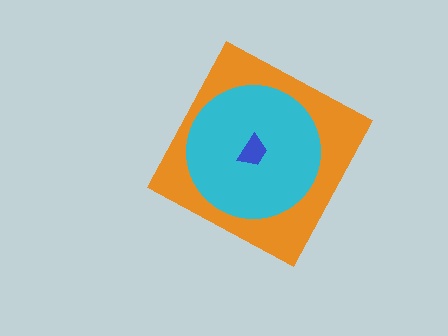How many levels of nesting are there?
3.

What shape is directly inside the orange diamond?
The cyan circle.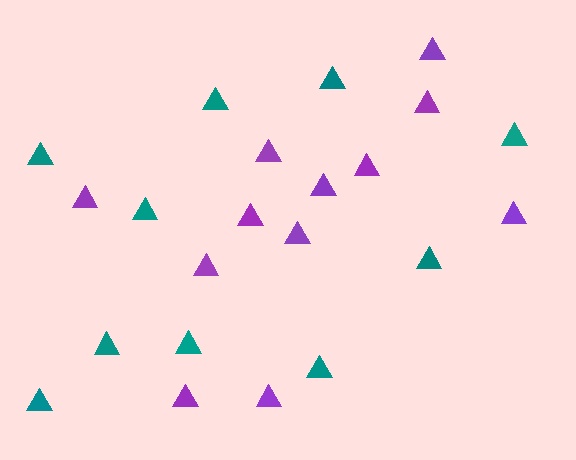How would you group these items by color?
There are 2 groups: one group of purple triangles (12) and one group of teal triangles (10).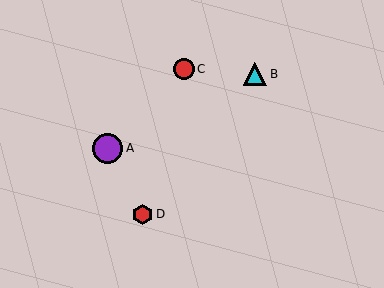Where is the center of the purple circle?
The center of the purple circle is at (108, 148).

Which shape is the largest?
The purple circle (labeled A) is the largest.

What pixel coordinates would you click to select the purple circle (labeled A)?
Click at (108, 148) to select the purple circle A.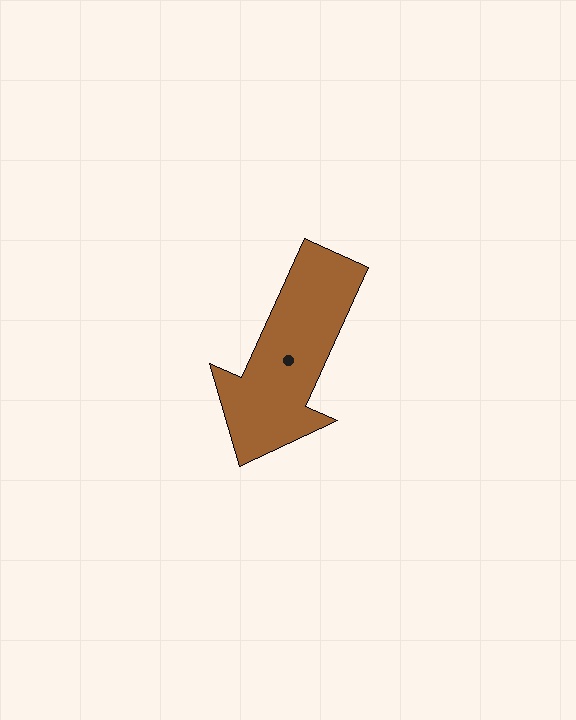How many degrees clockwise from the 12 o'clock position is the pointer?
Approximately 204 degrees.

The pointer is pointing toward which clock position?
Roughly 7 o'clock.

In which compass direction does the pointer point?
Southwest.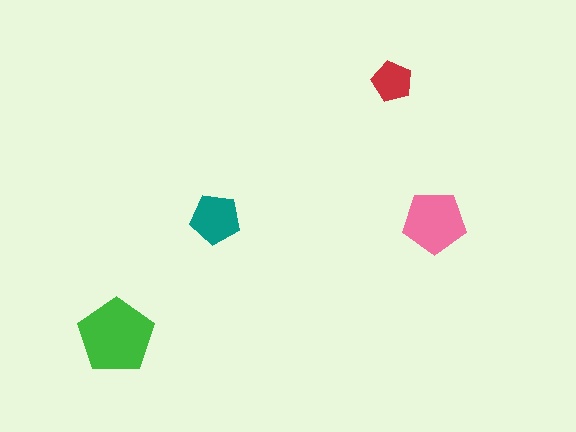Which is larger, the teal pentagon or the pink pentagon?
The pink one.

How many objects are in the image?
There are 4 objects in the image.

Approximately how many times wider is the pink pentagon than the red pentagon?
About 1.5 times wider.